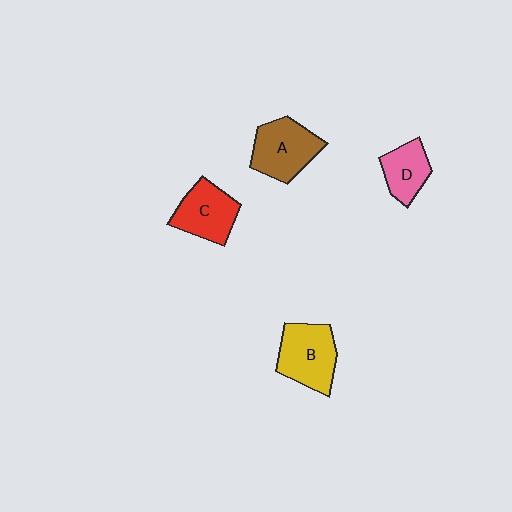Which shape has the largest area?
Shape B (yellow).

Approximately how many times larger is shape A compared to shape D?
Approximately 1.5 times.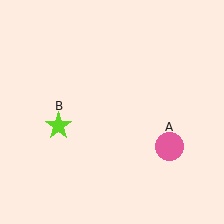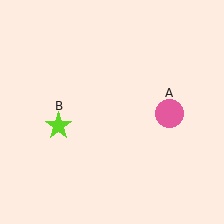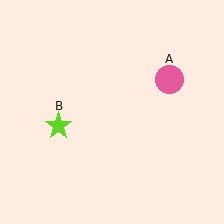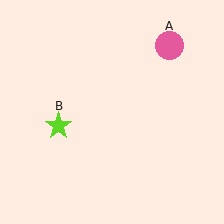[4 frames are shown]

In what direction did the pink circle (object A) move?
The pink circle (object A) moved up.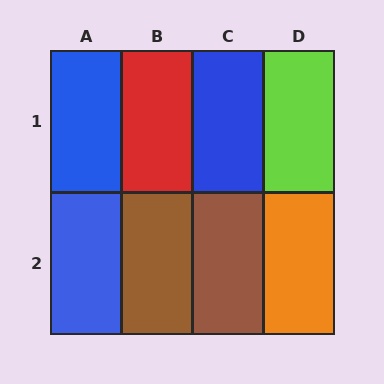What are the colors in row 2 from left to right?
Blue, brown, brown, orange.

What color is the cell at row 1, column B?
Red.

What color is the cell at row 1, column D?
Lime.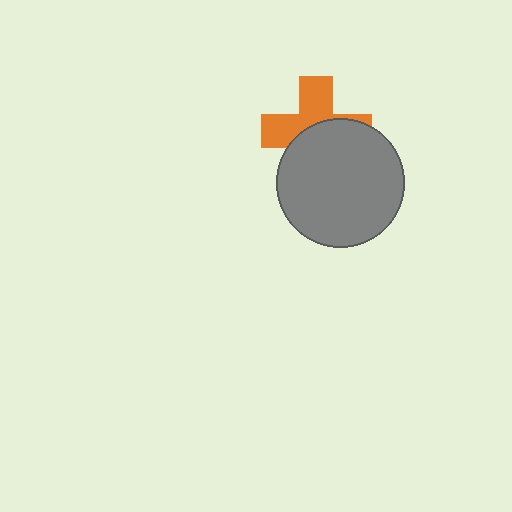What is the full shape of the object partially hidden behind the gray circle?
The partially hidden object is an orange cross.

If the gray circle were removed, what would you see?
You would see the complete orange cross.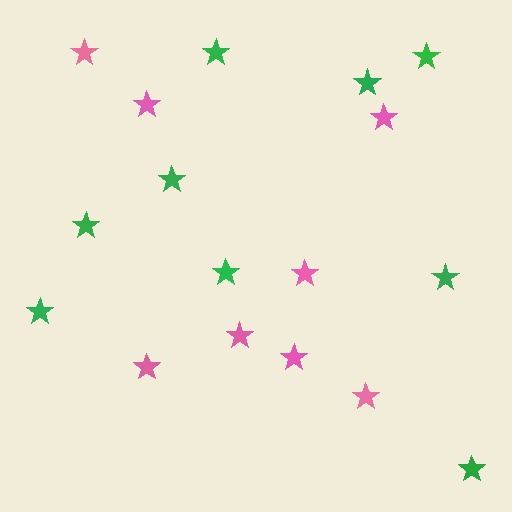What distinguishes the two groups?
There are 2 groups: one group of green stars (9) and one group of pink stars (8).